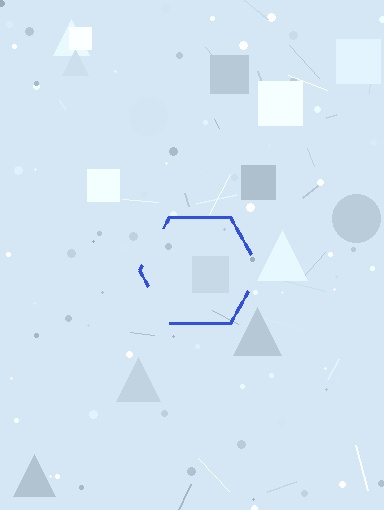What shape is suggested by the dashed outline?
The dashed outline suggests a hexagon.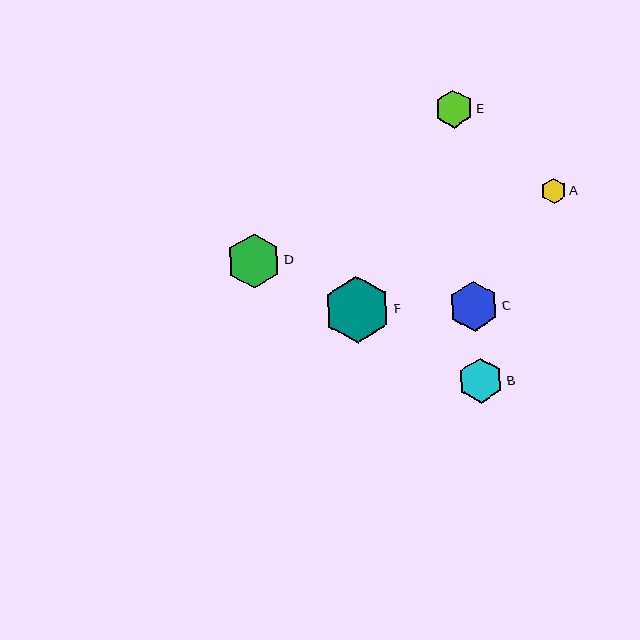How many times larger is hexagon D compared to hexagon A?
Hexagon D is approximately 2.2 times the size of hexagon A.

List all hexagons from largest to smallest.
From largest to smallest: F, D, C, B, E, A.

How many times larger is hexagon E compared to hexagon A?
Hexagon E is approximately 1.5 times the size of hexagon A.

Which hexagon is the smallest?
Hexagon A is the smallest with a size of approximately 25 pixels.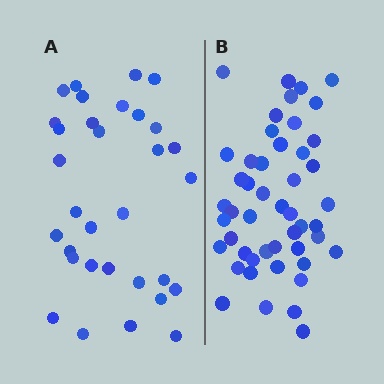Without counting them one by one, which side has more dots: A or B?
Region B (the right region) has more dots.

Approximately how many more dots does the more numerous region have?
Region B has approximately 15 more dots than region A.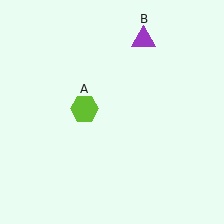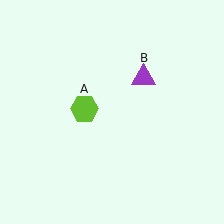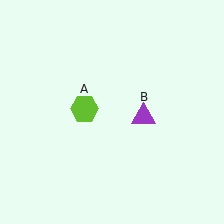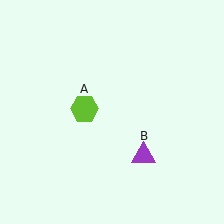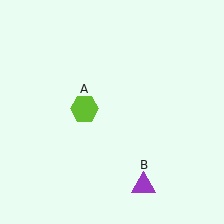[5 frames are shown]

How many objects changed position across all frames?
1 object changed position: purple triangle (object B).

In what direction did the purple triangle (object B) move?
The purple triangle (object B) moved down.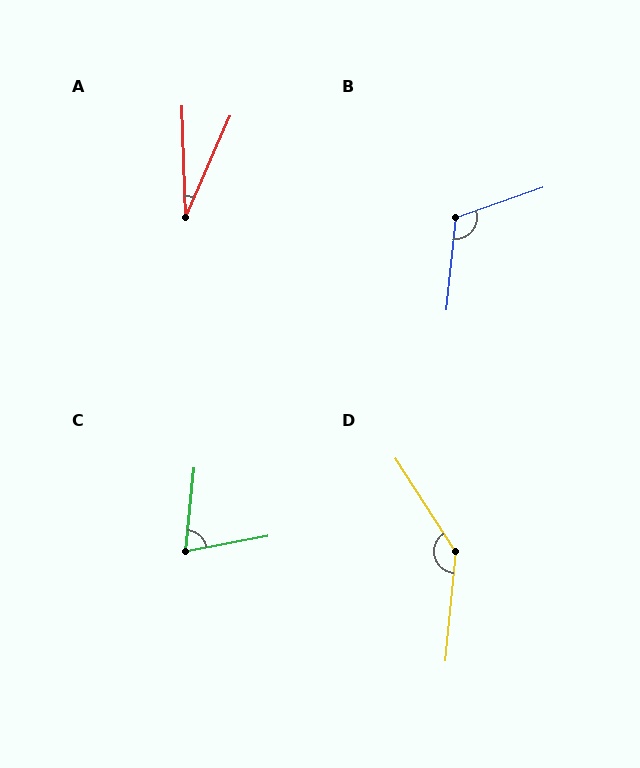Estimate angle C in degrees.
Approximately 74 degrees.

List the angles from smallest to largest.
A (26°), C (74°), B (115°), D (142°).